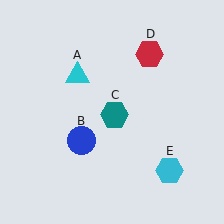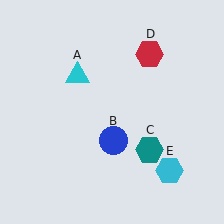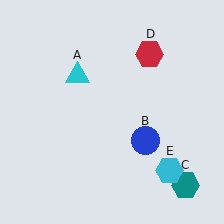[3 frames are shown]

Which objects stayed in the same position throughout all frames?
Cyan triangle (object A) and red hexagon (object D) and cyan hexagon (object E) remained stationary.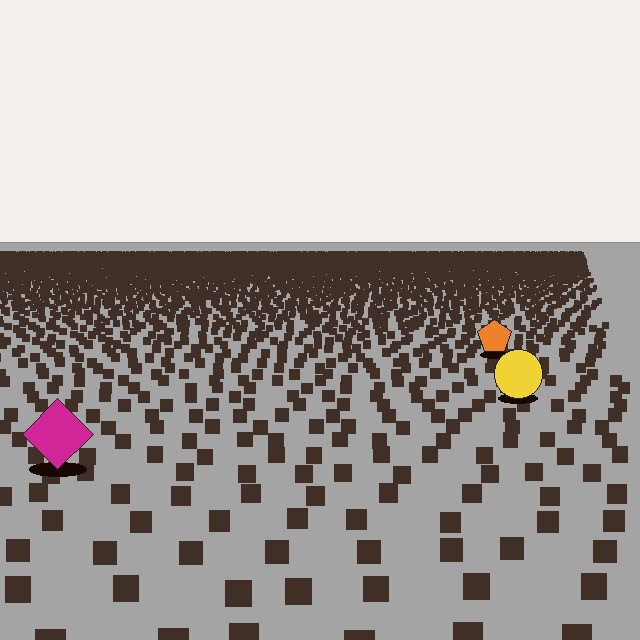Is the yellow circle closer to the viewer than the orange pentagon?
Yes. The yellow circle is closer — you can tell from the texture gradient: the ground texture is coarser near it.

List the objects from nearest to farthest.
From nearest to farthest: the magenta diamond, the yellow circle, the orange pentagon.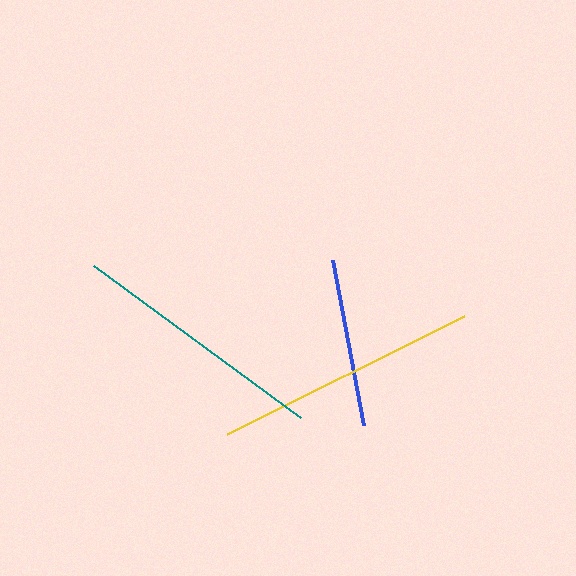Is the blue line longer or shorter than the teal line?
The teal line is longer than the blue line.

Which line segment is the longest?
The yellow line is the longest at approximately 265 pixels.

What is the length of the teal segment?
The teal segment is approximately 257 pixels long.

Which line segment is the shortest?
The blue line is the shortest at approximately 168 pixels.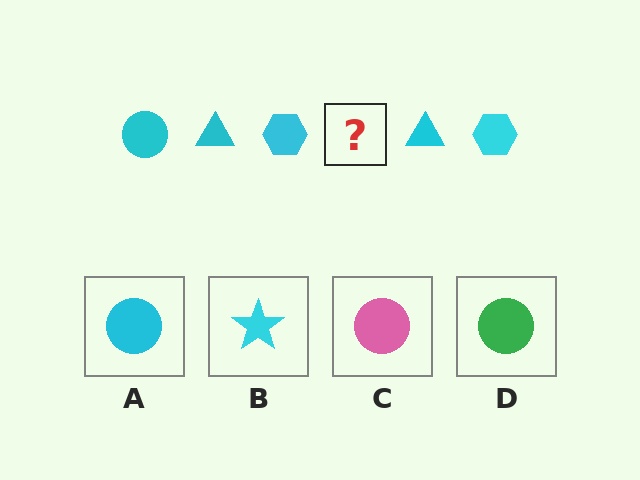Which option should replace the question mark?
Option A.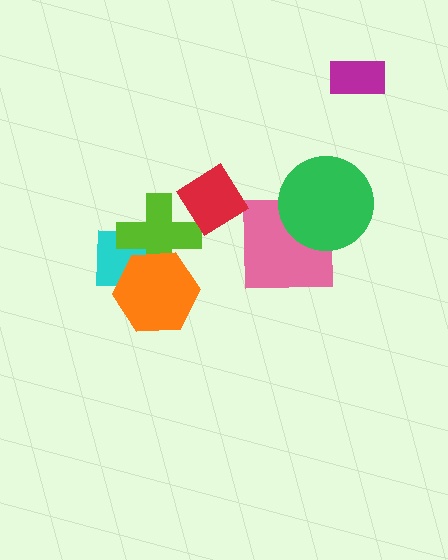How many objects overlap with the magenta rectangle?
0 objects overlap with the magenta rectangle.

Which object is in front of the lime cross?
The orange hexagon is in front of the lime cross.